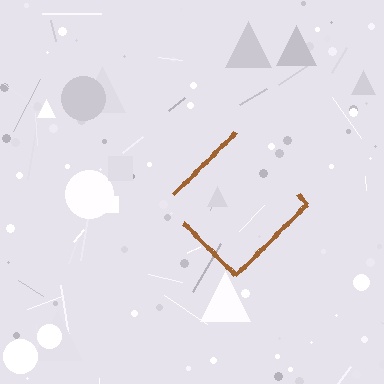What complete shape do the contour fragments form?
The contour fragments form a diamond.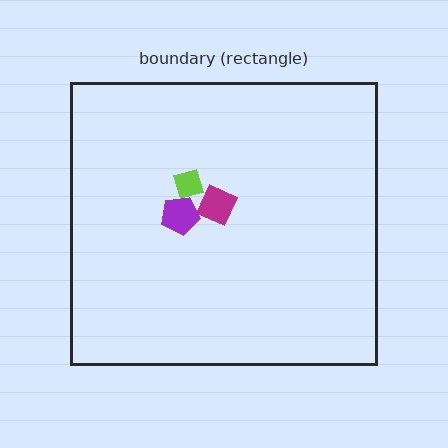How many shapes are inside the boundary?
3 inside, 0 outside.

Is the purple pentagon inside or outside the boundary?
Inside.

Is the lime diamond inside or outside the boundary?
Inside.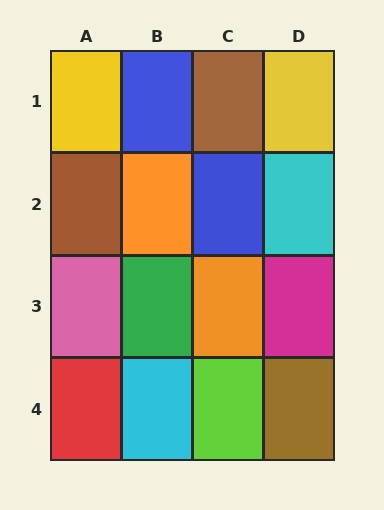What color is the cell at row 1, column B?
Blue.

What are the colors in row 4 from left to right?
Red, cyan, lime, brown.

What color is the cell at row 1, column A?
Yellow.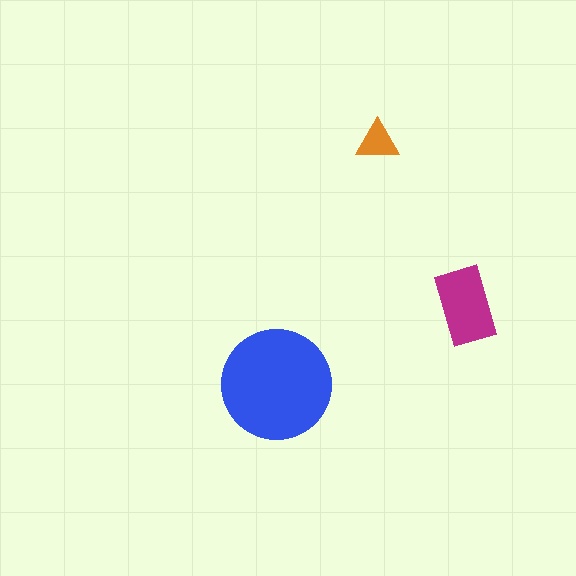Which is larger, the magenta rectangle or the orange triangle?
The magenta rectangle.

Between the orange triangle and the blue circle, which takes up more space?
The blue circle.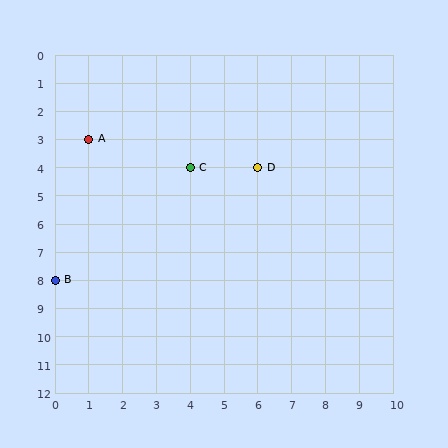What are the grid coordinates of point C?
Point C is at grid coordinates (4, 4).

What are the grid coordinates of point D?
Point D is at grid coordinates (6, 4).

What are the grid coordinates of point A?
Point A is at grid coordinates (1, 3).